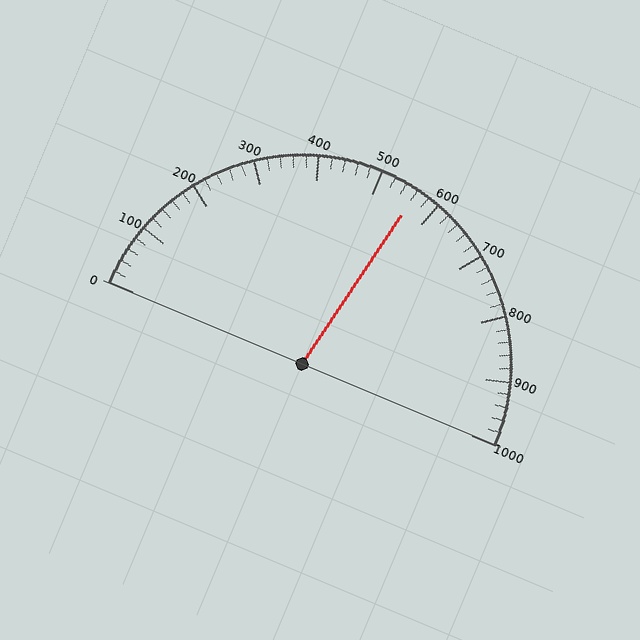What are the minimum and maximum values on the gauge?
The gauge ranges from 0 to 1000.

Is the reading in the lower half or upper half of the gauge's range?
The reading is in the upper half of the range (0 to 1000).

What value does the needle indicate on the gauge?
The needle indicates approximately 560.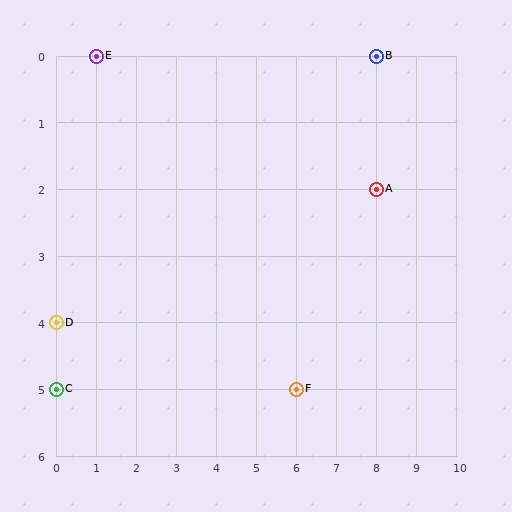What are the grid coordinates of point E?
Point E is at grid coordinates (1, 0).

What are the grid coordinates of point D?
Point D is at grid coordinates (0, 4).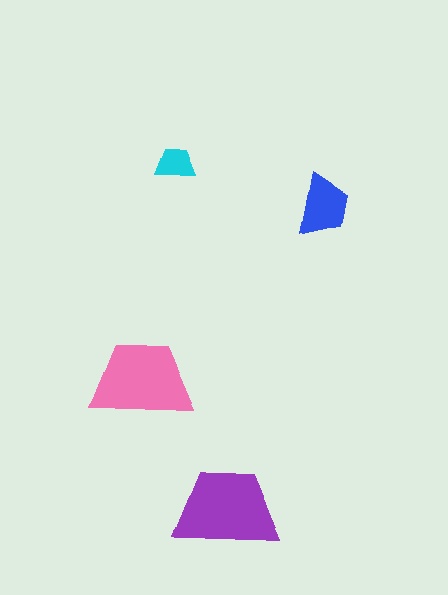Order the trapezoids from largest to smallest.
the purple one, the pink one, the blue one, the cyan one.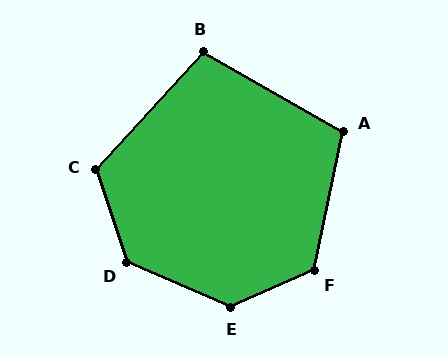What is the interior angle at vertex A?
Approximately 108 degrees (obtuse).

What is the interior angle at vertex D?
Approximately 131 degrees (obtuse).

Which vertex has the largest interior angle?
E, at approximately 133 degrees.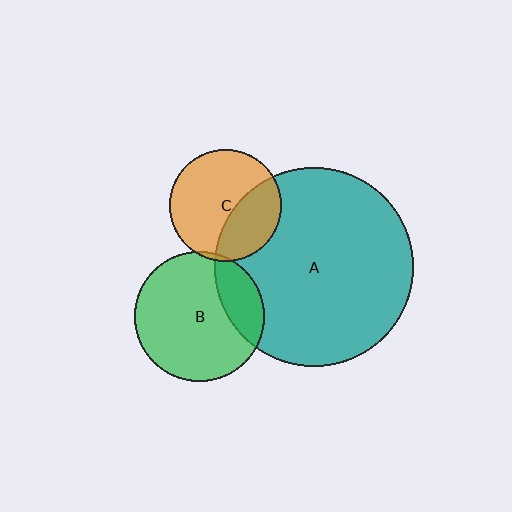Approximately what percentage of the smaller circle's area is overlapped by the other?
Approximately 5%.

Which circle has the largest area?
Circle A (teal).